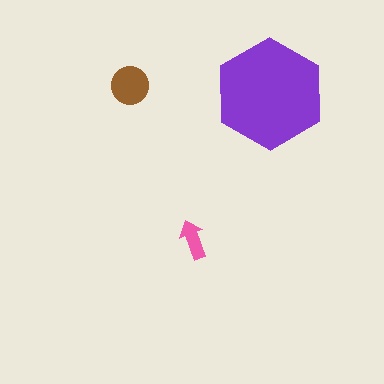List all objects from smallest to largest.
The pink arrow, the brown circle, the purple hexagon.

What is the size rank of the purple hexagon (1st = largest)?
1st.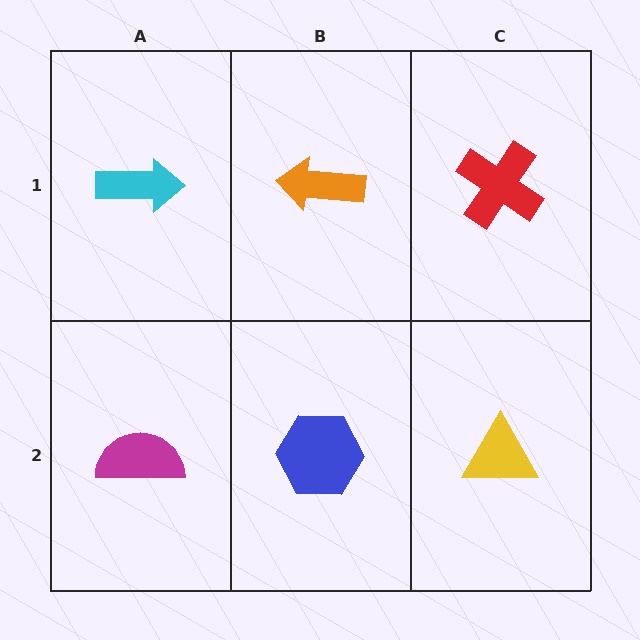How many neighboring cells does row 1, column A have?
2.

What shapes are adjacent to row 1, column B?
A blue hexagon (row 2, column B), a cyan arrow (row 1, column A), a red cross (row 1, column C).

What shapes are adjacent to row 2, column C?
A red cross (row 1, column C), a blue hexagon (row 2, column B).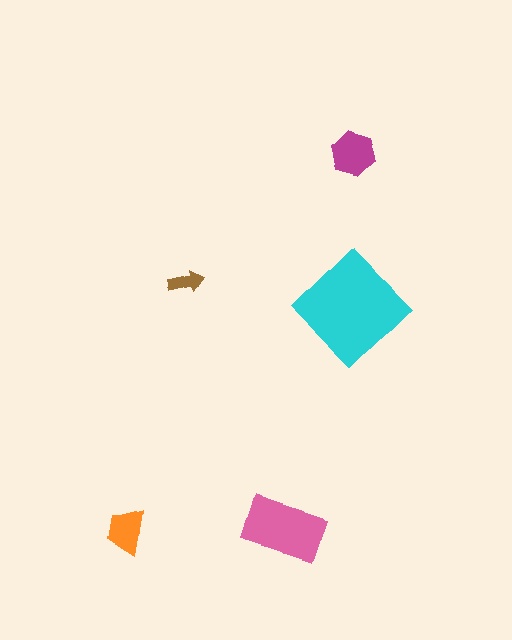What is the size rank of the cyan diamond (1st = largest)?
1st.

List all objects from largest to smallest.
The cyan diamond, the pink rectangle, the magenta hexagon, the orange trapezoid, the brown arrow.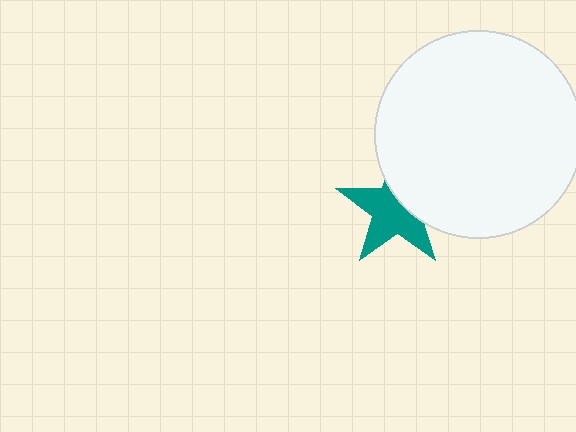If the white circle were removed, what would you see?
You would see the complete teal star.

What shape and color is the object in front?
The object in front is a white circle.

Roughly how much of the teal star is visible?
About half of it is visible (roughly 62%).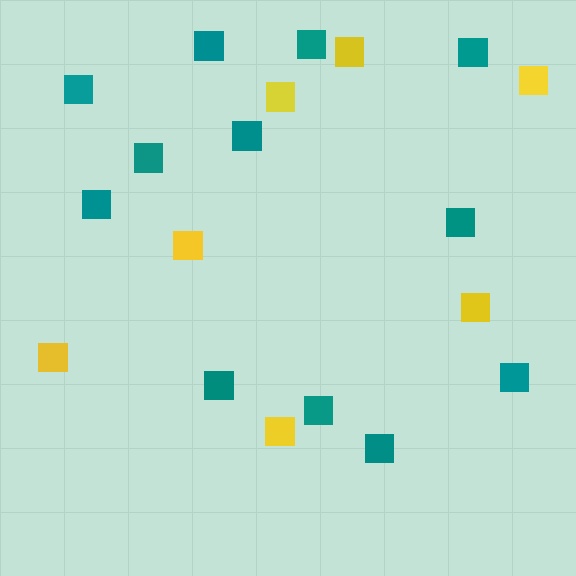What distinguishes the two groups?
There are 2 groups: one group of teal squares (12) and one group of yellow squares (7).